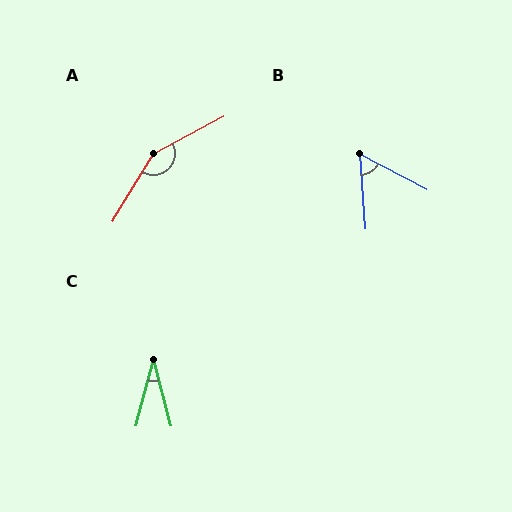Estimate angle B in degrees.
Approximately 58 degrees.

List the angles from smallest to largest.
C (29°), B (58°), A (149°).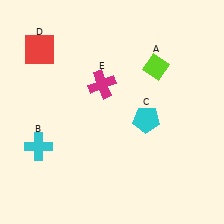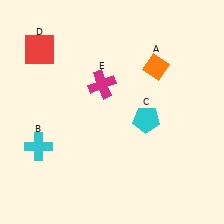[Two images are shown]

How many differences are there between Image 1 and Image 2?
There is 1 difference between the two images.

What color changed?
The diamond (A) changed from lime in Image 1 to orange in Image 2.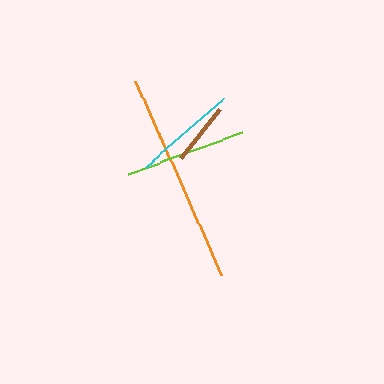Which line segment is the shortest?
The brown line is the shortest at approximately 63 pixels.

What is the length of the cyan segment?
The cyan segment is approximately 104 pixels long.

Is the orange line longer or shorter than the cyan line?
The orange line is longer than the cyan line.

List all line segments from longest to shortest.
From longest to shortest: orange, lime, cyan, brown.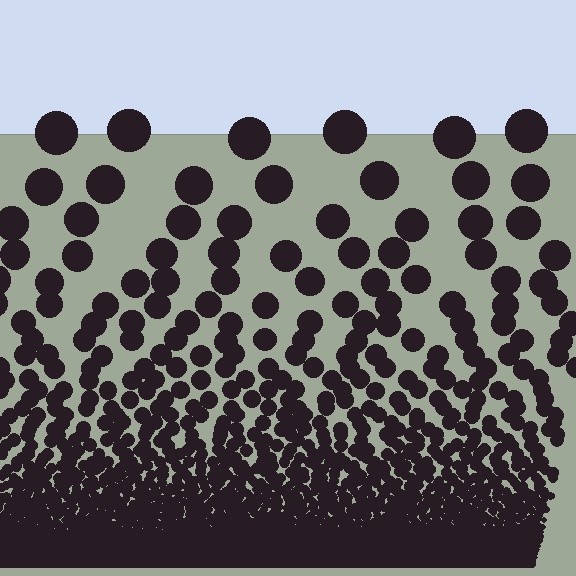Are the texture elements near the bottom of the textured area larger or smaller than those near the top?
Smaller. The gradient is inverted — elements near the bottom are smaller and denser.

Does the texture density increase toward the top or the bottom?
Density increases toward the bottom.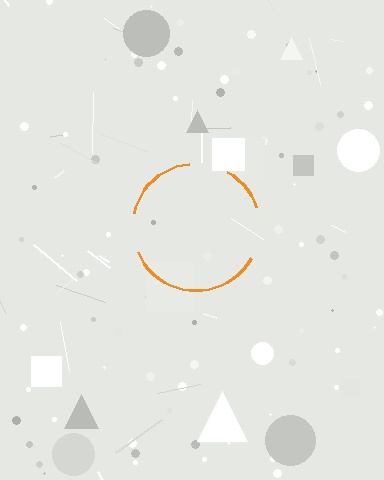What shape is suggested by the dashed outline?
The dashed outline suggests a circle.